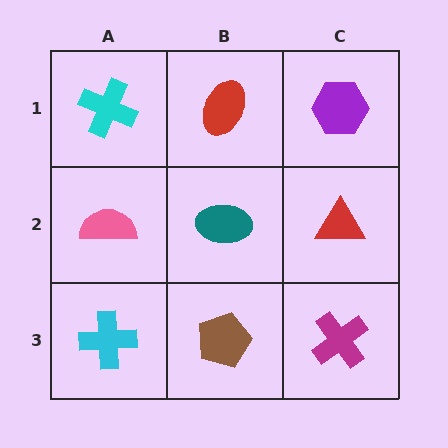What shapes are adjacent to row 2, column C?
A purple hexagon (row 1, column C), a magenta cross (row 3, column C), a teal ellipse (row 2, column B).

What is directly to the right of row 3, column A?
A brown pentagon.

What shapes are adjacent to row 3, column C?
A red triangle (row 2, column C), a brown pentagon (row 3, column B).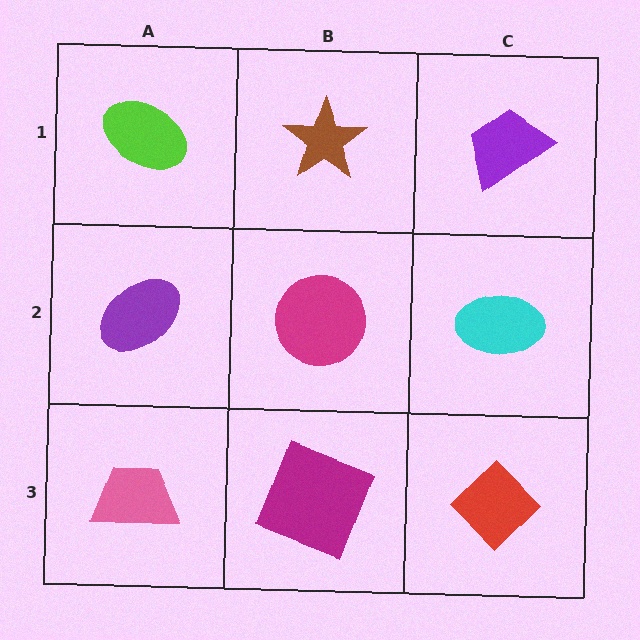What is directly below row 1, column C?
A cyan ellipse.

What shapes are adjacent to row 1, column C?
A cyan ellipse (row 2, column C), a brown star (row 1, column B).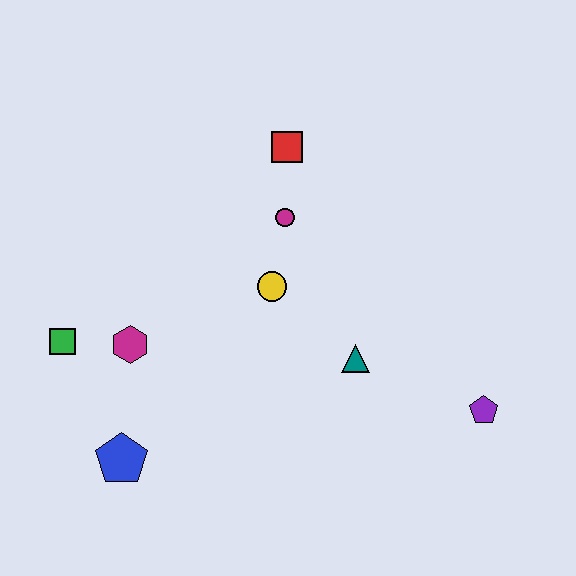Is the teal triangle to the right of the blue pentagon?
Yes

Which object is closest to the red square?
The magenta circle is closest to the red square.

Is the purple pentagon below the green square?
Yes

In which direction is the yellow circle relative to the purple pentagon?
The yellow circle is to the left of the purple pentagon.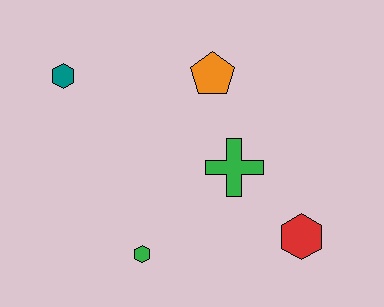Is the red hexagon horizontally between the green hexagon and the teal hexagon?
No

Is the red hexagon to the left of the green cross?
No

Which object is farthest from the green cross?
The teal hexagon is farthest from the green cross.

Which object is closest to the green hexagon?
The green cross is closest to the green hexagon.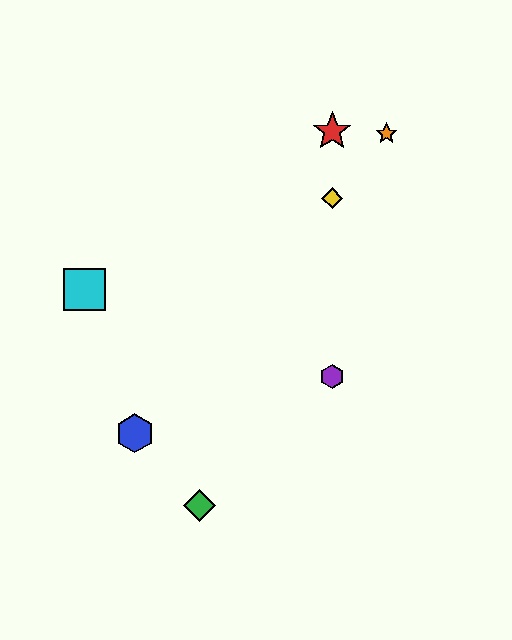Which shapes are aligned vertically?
The red star, the yellow diamond, the purple hexagon are aligned vertically.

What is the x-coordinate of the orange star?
The orange star is at x≈387.